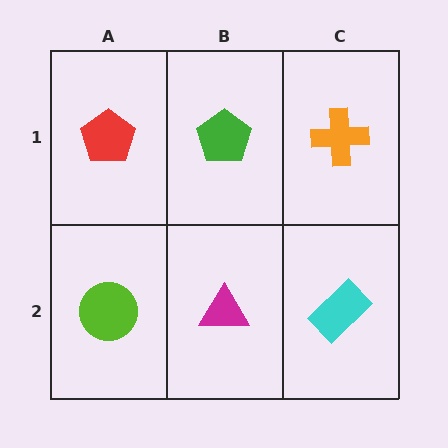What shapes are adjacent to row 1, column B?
A magenta triangle (row 2, column B), a red pentagon (row 1, column A), an orange cross (row 1, column C).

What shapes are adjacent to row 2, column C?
An orange cross (row 1, column C), a magenta triangle (row 2, column B).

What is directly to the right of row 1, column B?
An orange cross.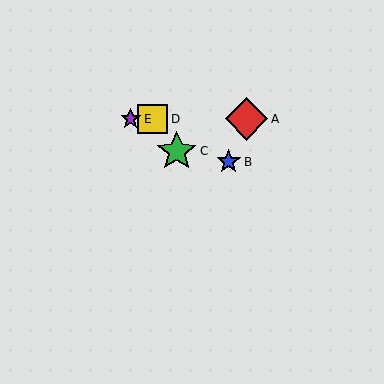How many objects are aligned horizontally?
3 objects (A, D, E) are aligned horizontally.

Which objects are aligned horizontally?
Objects A, D, E are aligned horizontally.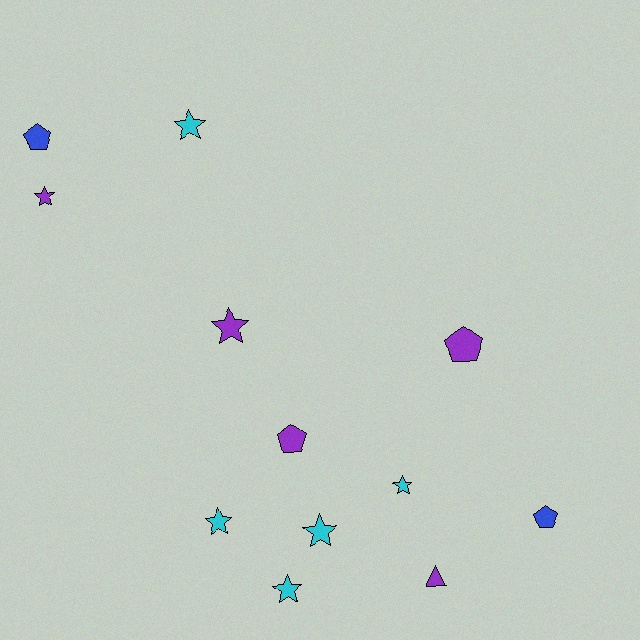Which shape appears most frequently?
Star, with 7 objects.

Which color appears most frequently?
Purple, with 5 objects.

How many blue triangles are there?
There are no blue triangles.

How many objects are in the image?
There are 12 objects.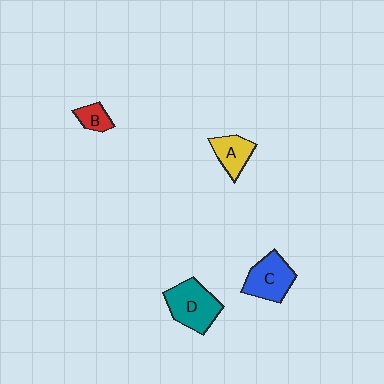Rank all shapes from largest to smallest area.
From largest to smallest: D (teal), C (blue), A (yellow), B (red).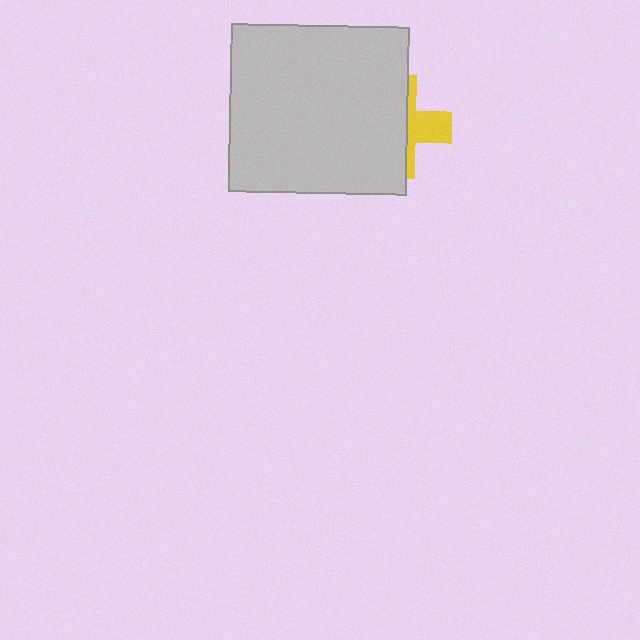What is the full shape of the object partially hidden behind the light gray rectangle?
The partially hidden object is a yellow cross.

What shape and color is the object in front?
The object in front is a light gray rectangle.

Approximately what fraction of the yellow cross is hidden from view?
Roughly 65% of the yellow cross is hidden behind the light gray rectangle.